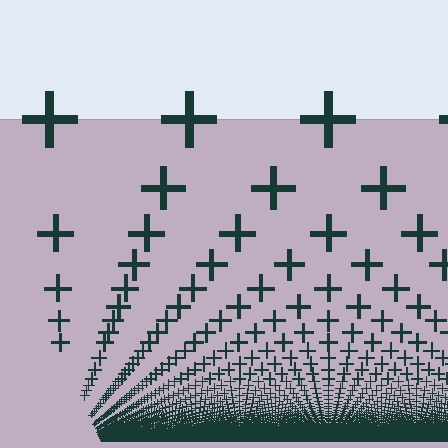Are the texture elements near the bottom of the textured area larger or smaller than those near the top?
Smaller. The gradient is inverted — elements near the bottom are smaller and denser.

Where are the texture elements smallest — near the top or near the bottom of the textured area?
Near the bottom.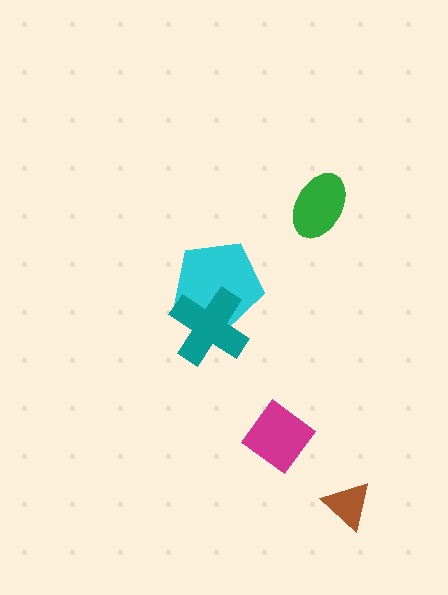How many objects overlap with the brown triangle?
0 objects overlap with the brown triangle.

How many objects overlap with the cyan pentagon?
1 object overlaps with the cyan pentagon.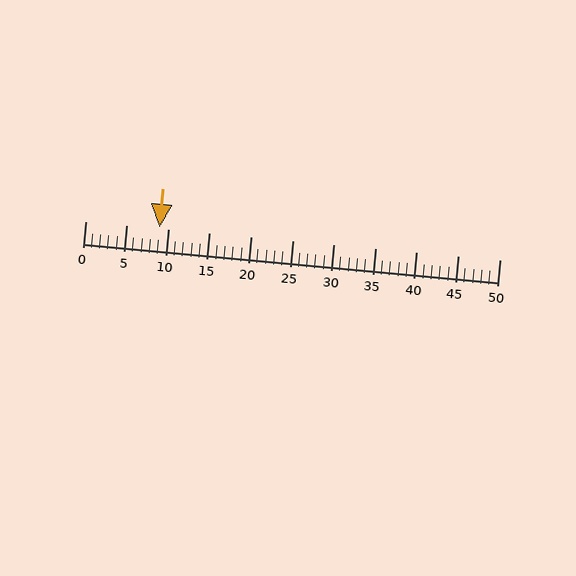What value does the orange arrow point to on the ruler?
The orange arrow points to approximately 9.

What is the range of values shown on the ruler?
The ruler shows values from 0 to 50.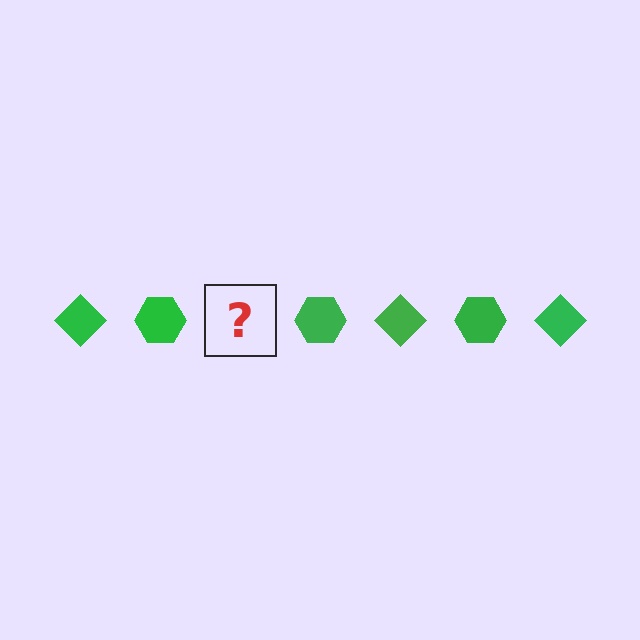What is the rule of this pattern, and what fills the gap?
The rule is that the pattern cycles through diamond, hexagon shapes in green. The gap should be filled with a green diamond.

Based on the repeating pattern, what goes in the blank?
The blank should be a green diamond.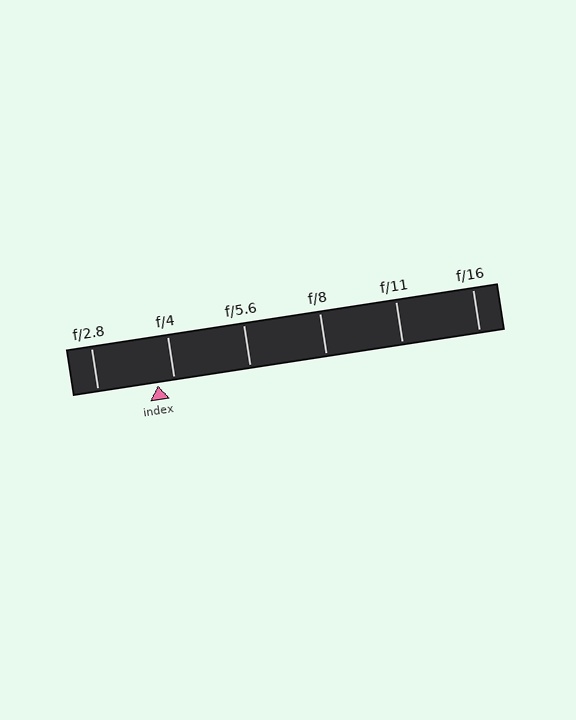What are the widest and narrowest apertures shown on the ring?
The widest aperture shown is f/2.8 and the narrowest is f/16.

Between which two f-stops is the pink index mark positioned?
The index mark is between f/2.8 and f/4.